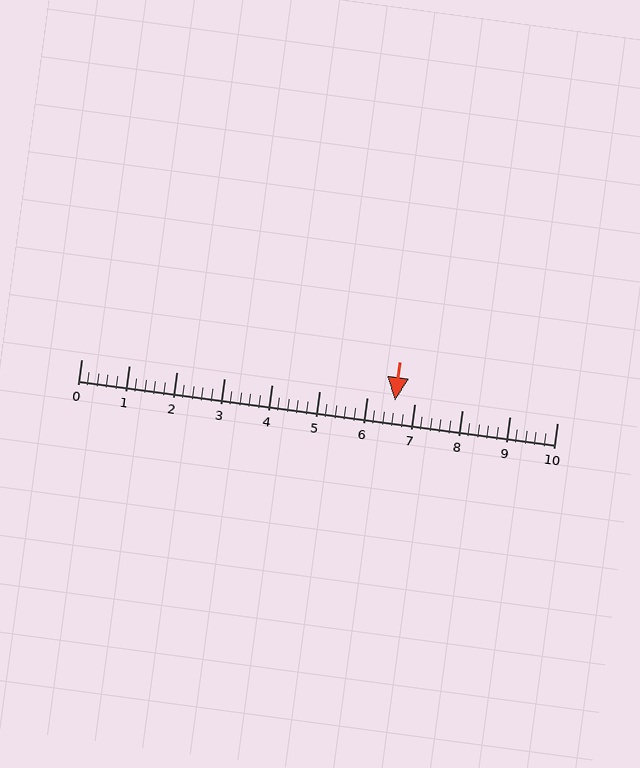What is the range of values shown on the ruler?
The ruler shows values from 0 to 10.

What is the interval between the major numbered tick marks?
The major tick marks are spaced 1 units apart.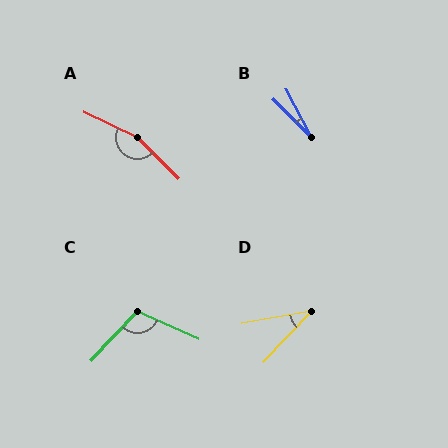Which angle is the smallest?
B, at approximately 18 degrees.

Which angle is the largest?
A, at approximately 160 degrees.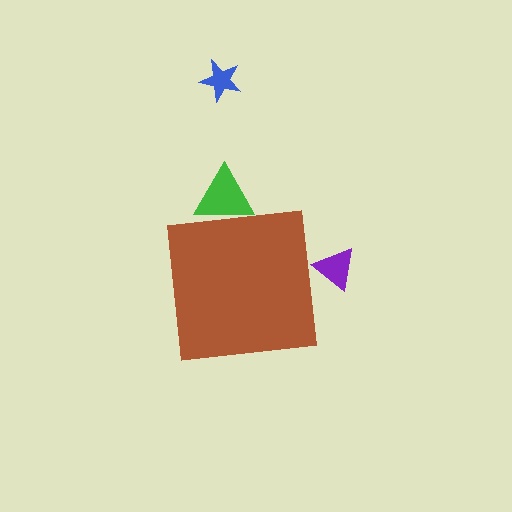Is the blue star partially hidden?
No, the blue star is fully visible.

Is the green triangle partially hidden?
Yes, the green triangle is partially hidden behind the brown square.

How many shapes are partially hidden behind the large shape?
2 shapes are partially hidden.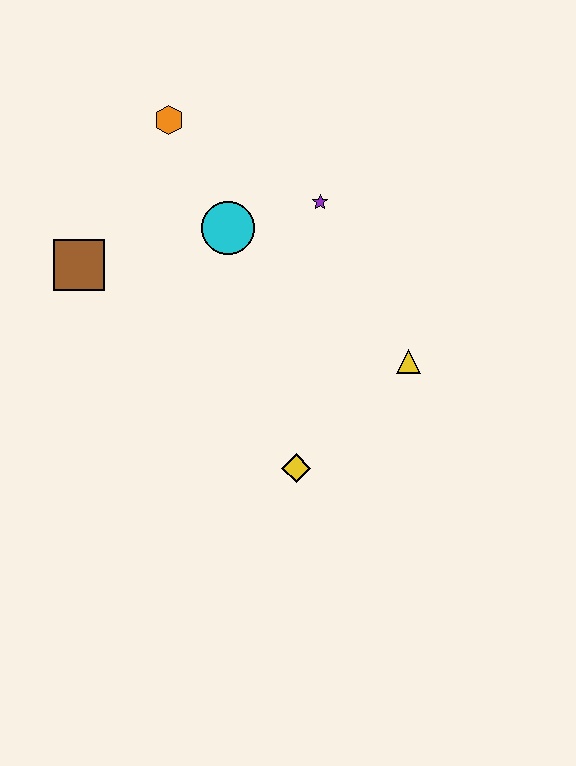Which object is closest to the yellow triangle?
The yellow diamond is closest to the yellow triangle.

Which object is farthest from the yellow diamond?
The orange hexagon is farthest from the yellow diamond.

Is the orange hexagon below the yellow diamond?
No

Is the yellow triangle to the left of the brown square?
No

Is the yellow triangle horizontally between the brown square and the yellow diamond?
No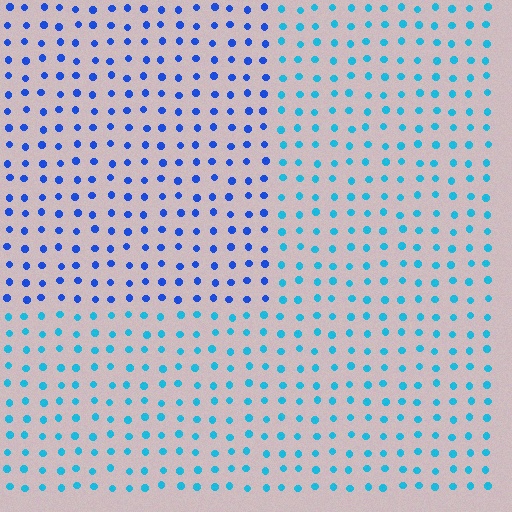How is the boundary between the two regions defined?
The boundary is defined purely by a slight shift in hue (about 34 degrees). Spacing, size, and orientation are identical on both sides.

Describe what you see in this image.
The image is filled with small cyan elements in a uniform arrangement. A rectangle-shaped region is visible where the elements are tinted to a slightly different hue, forming a subtle color boundary.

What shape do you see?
I see a rectangle.